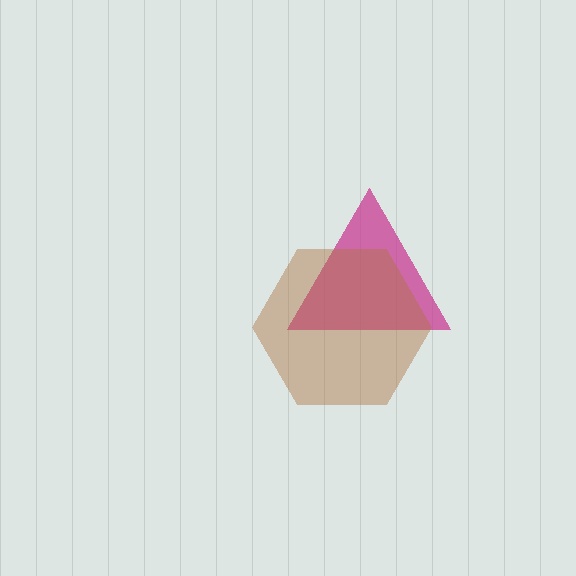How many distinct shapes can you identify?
There are 2 distinct shapes: a magenta triangle, a brown hexagon.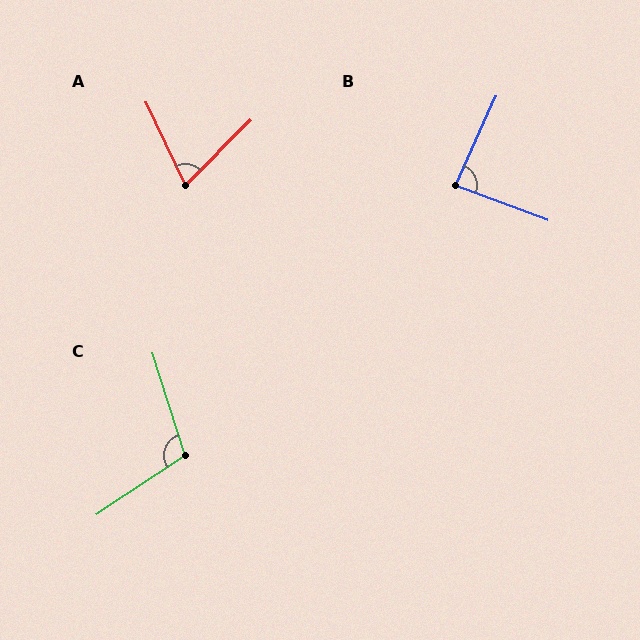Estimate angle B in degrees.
Approximately 86 degrees.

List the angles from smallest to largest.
A (70°), B (86°), C (106°).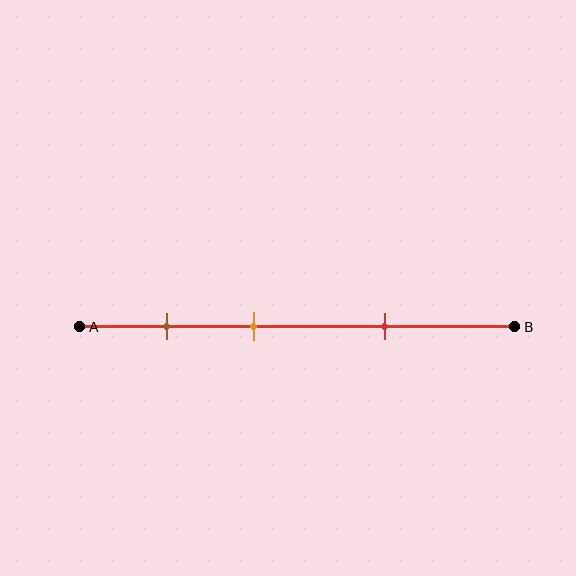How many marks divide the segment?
There are 3 marks dividing the segment.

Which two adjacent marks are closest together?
The brown and orange marks are the closest adjacent pair.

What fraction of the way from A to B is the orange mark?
The orange mark is approximately 40% (0.4) of the way from A to B.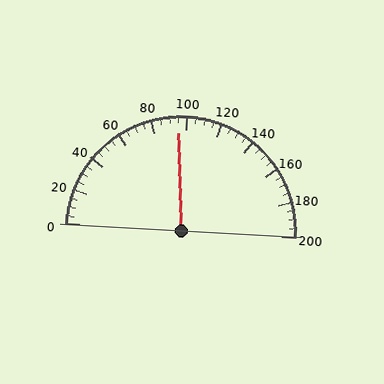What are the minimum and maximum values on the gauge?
The gauge ranges from 0 to 200.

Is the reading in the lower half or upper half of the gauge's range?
The reading is in the lower half of the range (0 to 200).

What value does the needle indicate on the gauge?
The needle indicates approximately 95.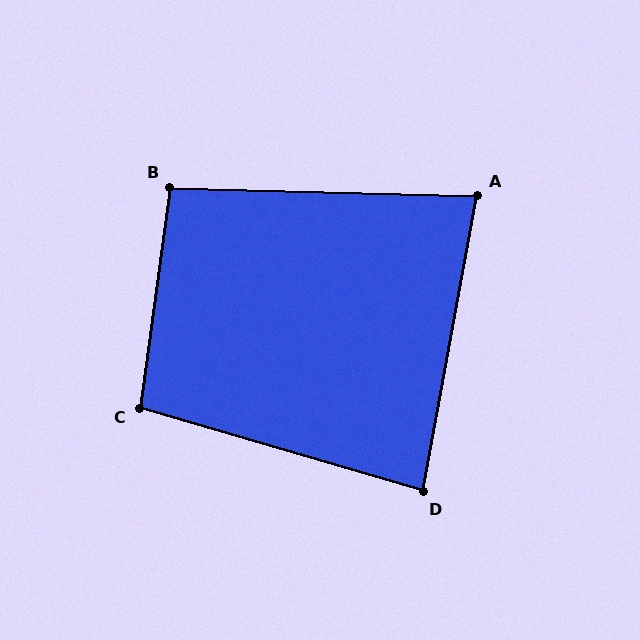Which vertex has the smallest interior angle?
A, at approximately 81 degrees.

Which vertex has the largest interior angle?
C, at approximately 99 degrees.